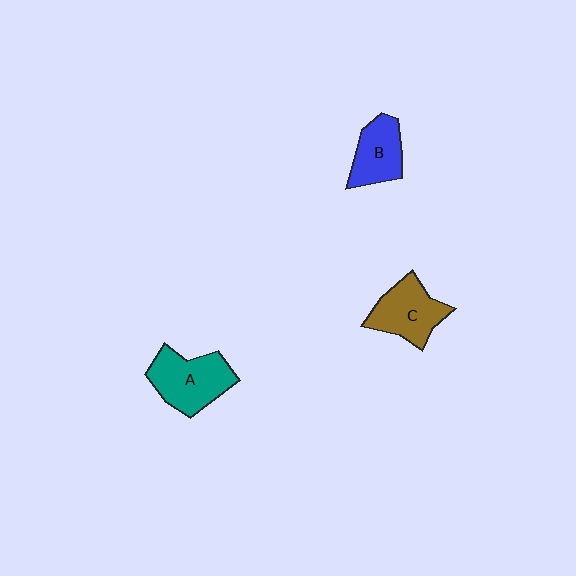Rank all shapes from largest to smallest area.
From largest to smallest: A (teal), C (brown), B (blue).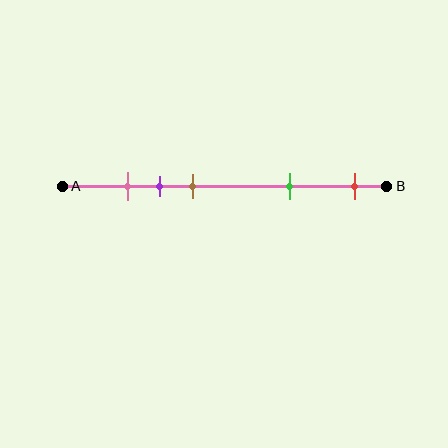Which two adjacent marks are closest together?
The pink and purple marks are the closest adjacent pair.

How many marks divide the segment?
There are 5 marks dividing the segment.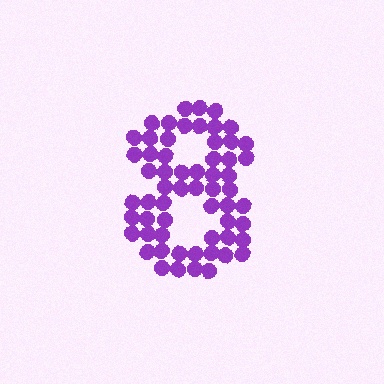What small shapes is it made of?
It is made of small circles.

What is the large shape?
The large shape is the digit 8.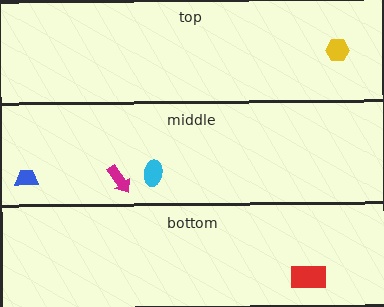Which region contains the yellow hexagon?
The top region.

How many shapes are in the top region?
1.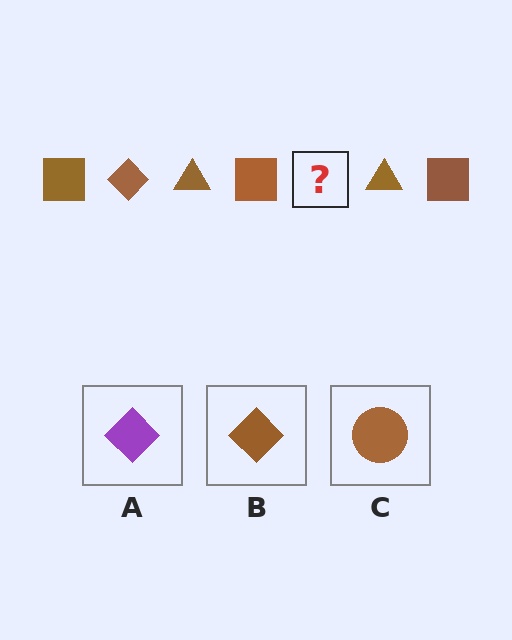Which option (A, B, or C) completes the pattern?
B.